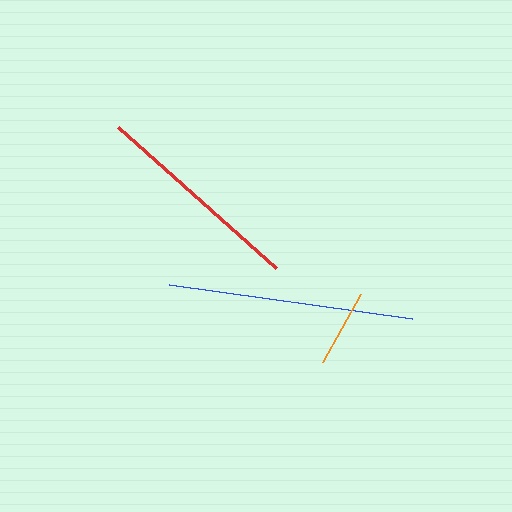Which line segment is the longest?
The blue line is the longest at approximately 245 pixels.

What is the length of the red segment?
The red segment is approximately 212 pixels long.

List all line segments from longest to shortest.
From longest to shortest: blue, red, orange.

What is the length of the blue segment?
The blue segment is approximately 245 pixels long.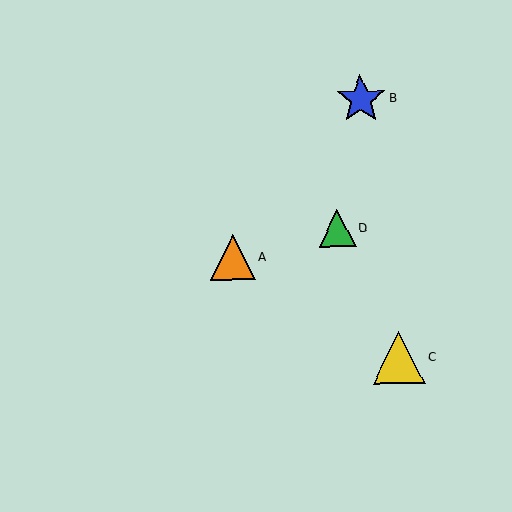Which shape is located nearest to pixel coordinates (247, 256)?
The orange triangle (labeled A) at (233, 257) is nearest to that location.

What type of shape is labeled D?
Shape D is a green triangle.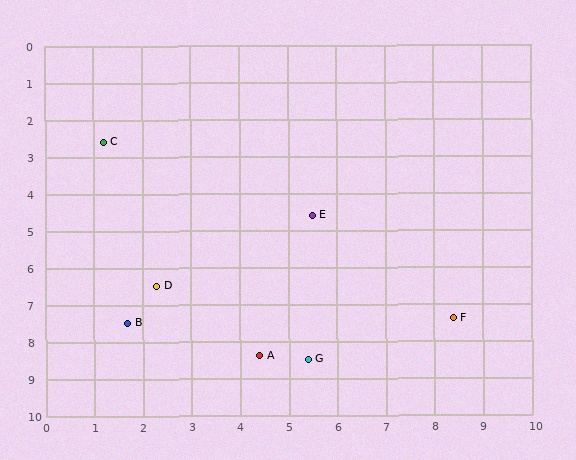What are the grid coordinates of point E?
Point E is at approximately (5.5, 4.6).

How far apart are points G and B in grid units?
Points G and B are about 3.8 grid units apart.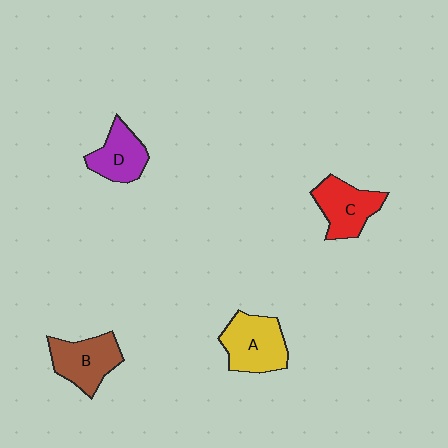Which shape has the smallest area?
Shape D (purple).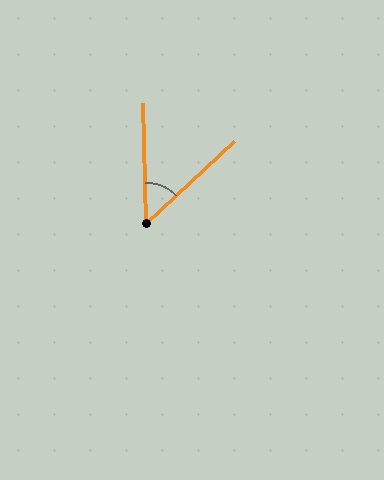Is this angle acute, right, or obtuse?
It is acute.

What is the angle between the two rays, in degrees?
Approximately 49 degrees.